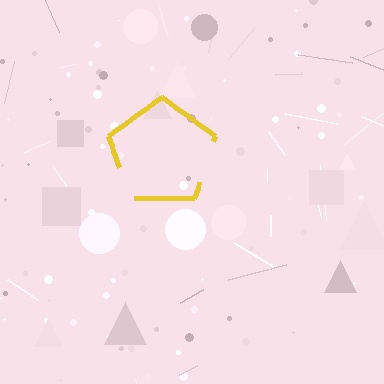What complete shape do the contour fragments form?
The contour fragments form a pentagon.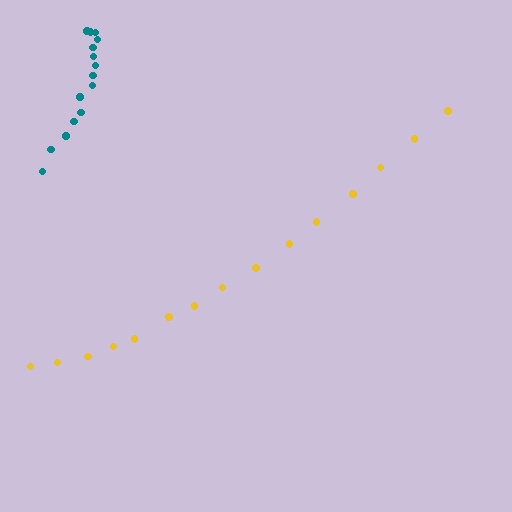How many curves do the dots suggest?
There are 2 distinct paths.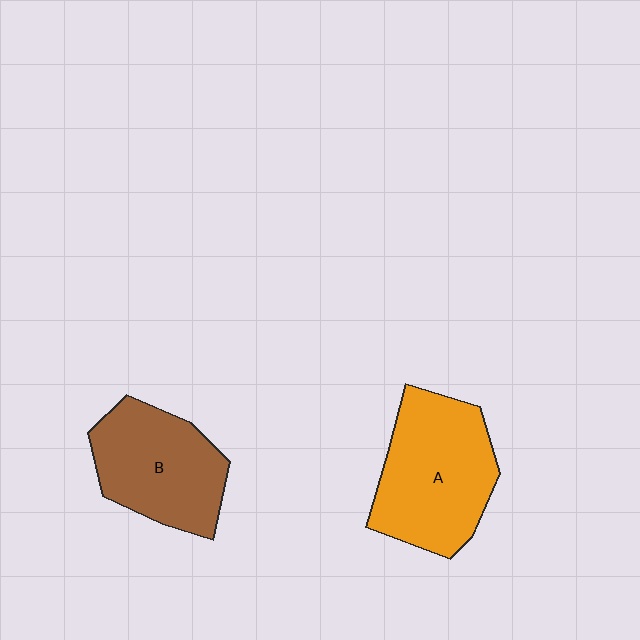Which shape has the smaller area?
Shape B (brown).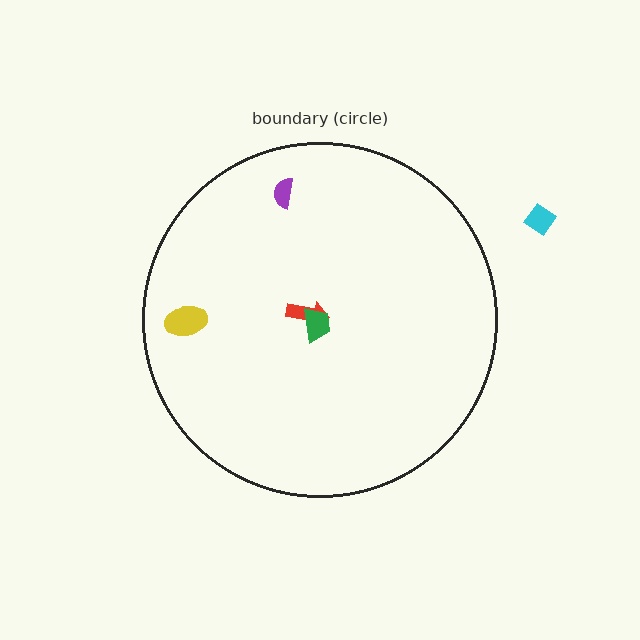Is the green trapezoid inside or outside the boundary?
Inside.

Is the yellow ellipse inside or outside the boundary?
Inside.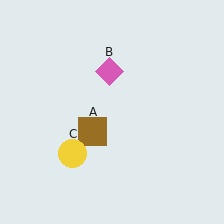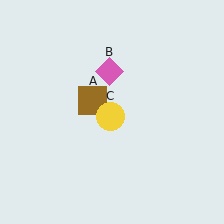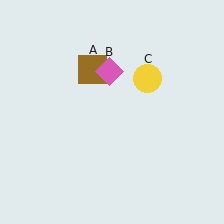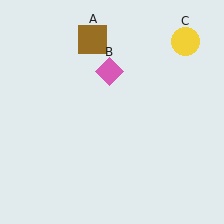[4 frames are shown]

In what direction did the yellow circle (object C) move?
The yellow circle (object C) moved up and to the right.